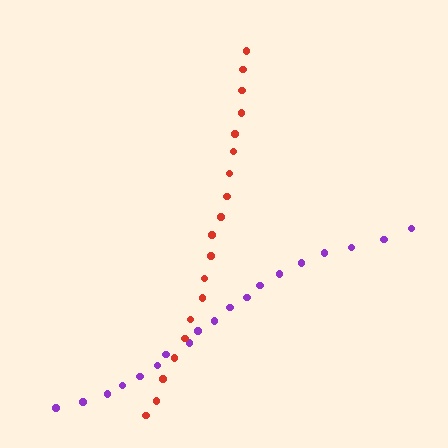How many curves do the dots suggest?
There are 2 distinct paths.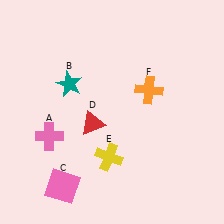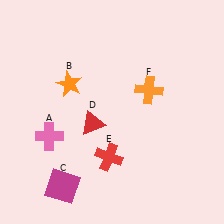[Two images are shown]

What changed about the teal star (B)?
In Image 1, B is teal. In Image 2, it changed to orange.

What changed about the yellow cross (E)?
In Image 1, E is yellow. In Image 2, it changed to red.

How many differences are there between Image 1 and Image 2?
There are 3 differences between the two images.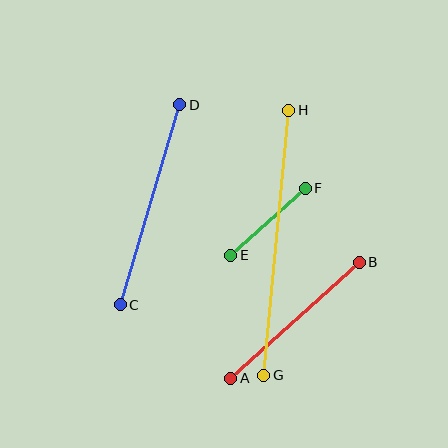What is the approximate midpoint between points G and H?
The midpoint is at approximately (276, 243) pixels.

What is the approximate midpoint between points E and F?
The midpoint is at approximately (268, 222) pixels.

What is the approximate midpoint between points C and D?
The midpoint is at approximately (150, 205) pixels.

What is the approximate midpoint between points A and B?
The midpoint is at approximately (295, 320) pixels.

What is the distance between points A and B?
The distance is approximately 173 pixels.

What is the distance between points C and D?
The distance is approximately 209 pixels.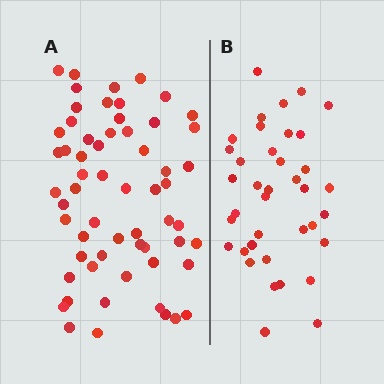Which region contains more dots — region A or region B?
Region A (the left region) has more dots.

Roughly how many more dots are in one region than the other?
Region A has approximately 20 more dots than region B.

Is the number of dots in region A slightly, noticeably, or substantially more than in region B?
Region A has substantially more. The ratio is roughly 1.6 to 1.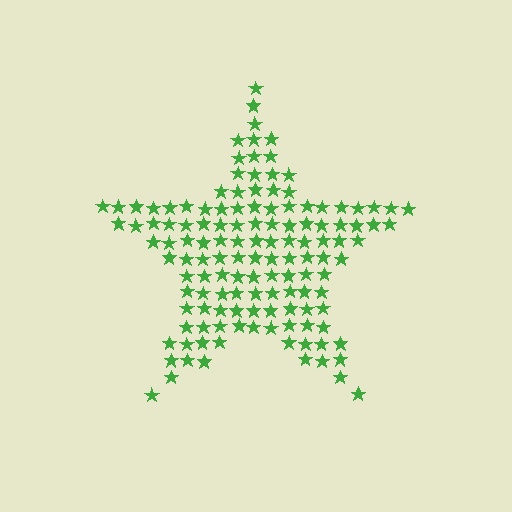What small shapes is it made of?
It is made of small stars.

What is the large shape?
The large shape is a star.